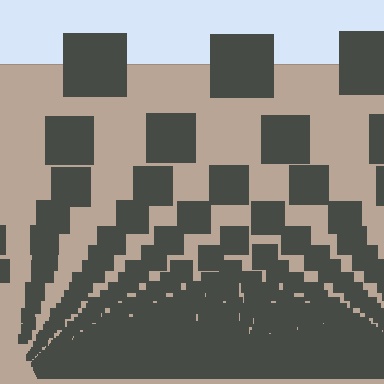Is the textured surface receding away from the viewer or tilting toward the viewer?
The surface appears to tilt toward the viewer. Texture elements get larger and sparser toward the top.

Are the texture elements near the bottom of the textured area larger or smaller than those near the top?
Smaller. The gradient is inverted — elements near the bottom are smaller and denser.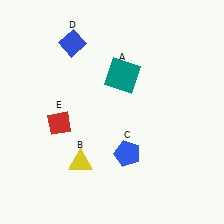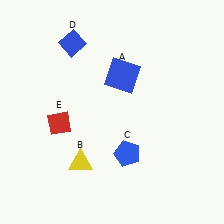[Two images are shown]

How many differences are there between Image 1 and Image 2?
There is 1 difference between the two images.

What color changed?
The square (A) changed from teal in Image 1 to blue in Image 2.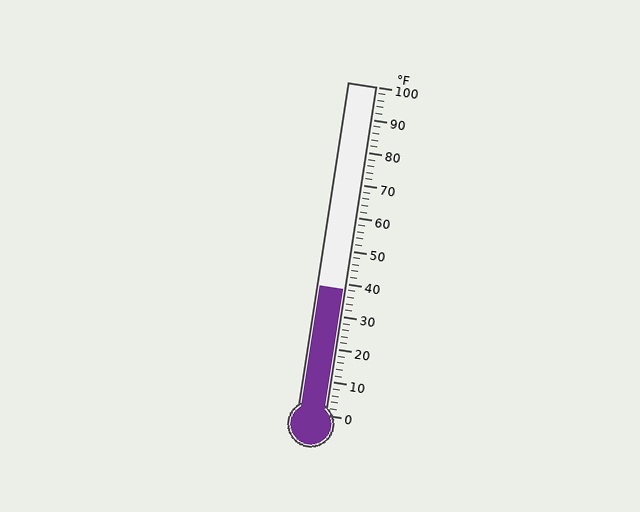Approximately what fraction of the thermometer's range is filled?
The thermometer is filled to approximately 40% of its range.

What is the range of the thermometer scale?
The thermometer scale ranges from 0°F to 100°F.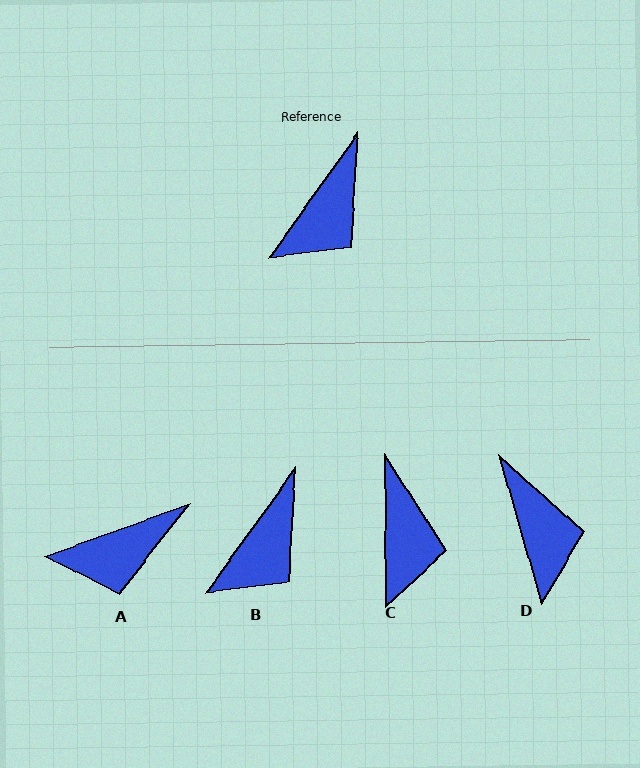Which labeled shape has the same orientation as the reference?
B.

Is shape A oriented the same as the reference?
No, it is off by about 35 degrees.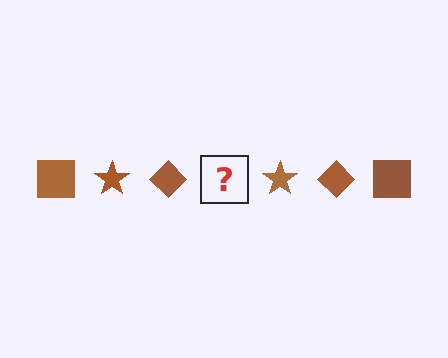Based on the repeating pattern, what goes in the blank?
The blank should be a brown square.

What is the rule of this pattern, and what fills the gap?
The rule is that the pattern cycles through square, star, diamond shapes in brown. The gap should be filled with a brown square.